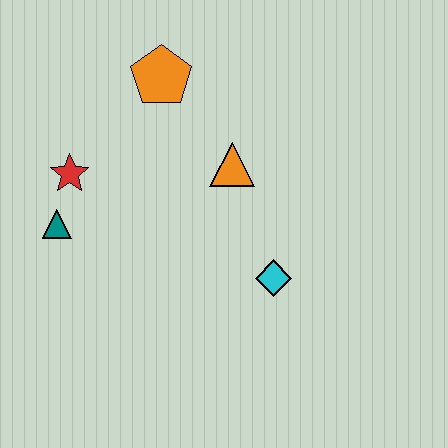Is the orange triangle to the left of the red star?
No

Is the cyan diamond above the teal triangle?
No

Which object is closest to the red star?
The teal triangle is closest to the red star.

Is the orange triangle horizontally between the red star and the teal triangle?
No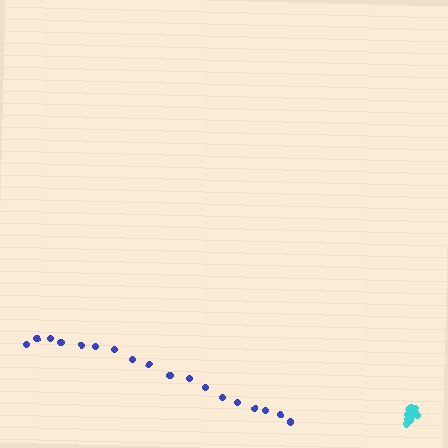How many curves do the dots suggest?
There are 2 distinct paths.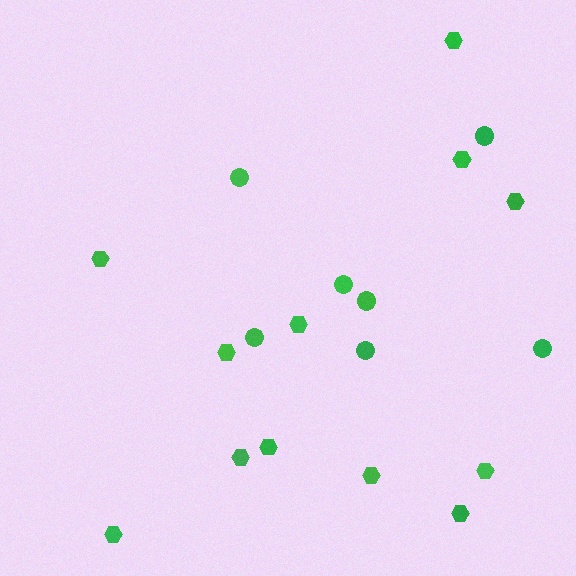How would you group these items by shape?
There are 2 groups: one group of hexagons (12) and one group of circles (7).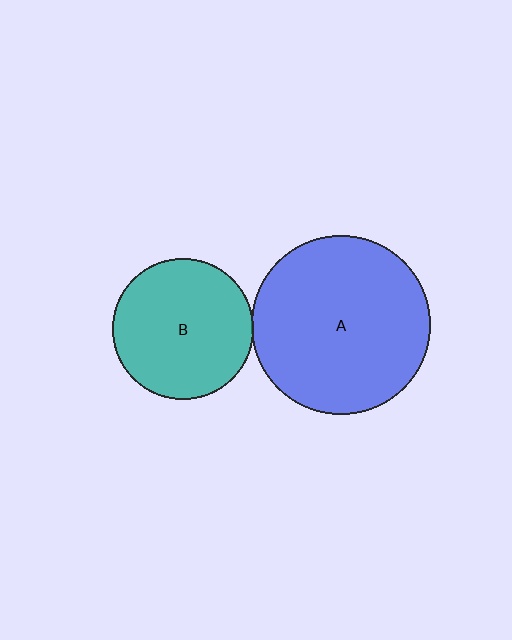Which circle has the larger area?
Circle A (blue).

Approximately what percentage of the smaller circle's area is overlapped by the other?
Approximately 5%.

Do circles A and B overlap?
Yes.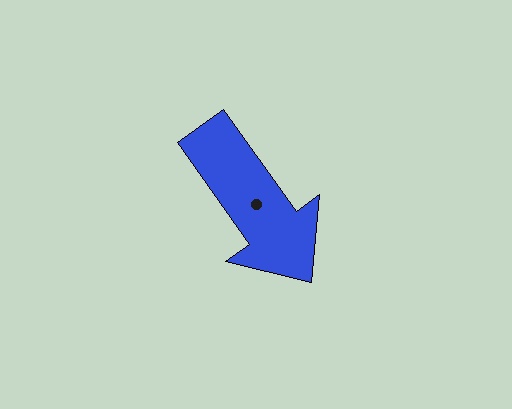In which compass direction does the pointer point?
Southeast.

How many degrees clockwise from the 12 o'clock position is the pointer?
Approximately 145 degrees.